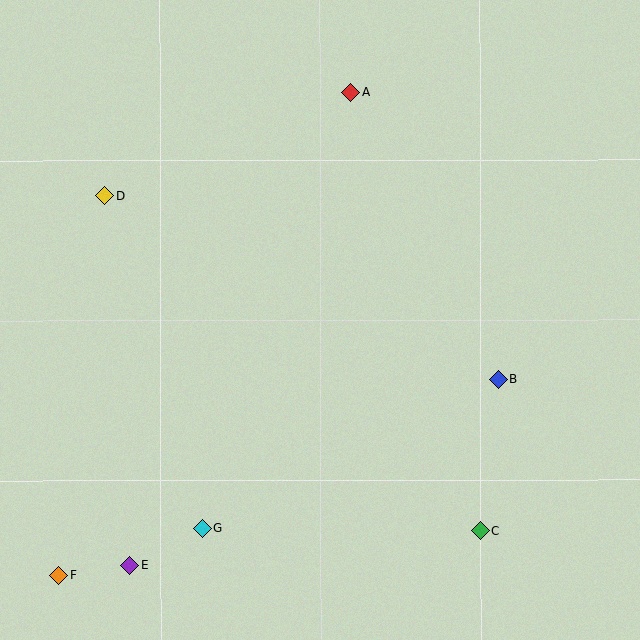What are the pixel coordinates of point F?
Point F is at (59, 576).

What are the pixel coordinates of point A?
Point A is at (350, 92).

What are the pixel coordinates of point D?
Point D is at (104, 196).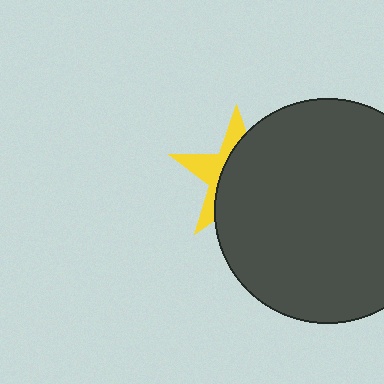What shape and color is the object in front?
The object in front is a dark gray circle.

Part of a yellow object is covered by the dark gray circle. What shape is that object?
It is a star.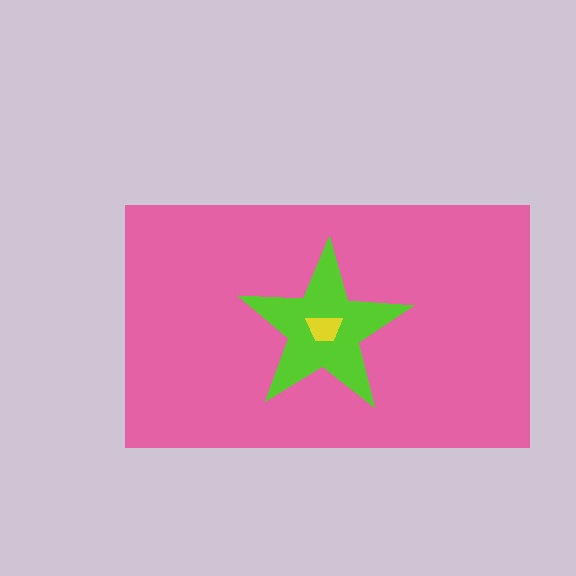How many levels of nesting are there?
3.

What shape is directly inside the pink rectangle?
The lime star.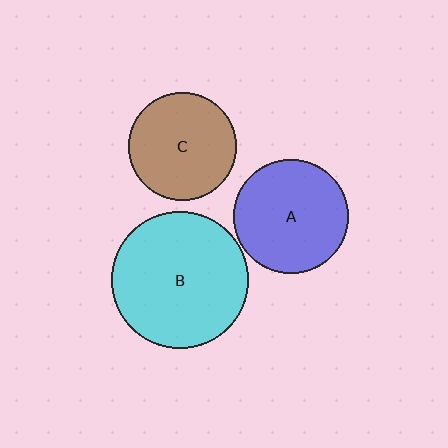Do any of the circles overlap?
No, none of the circles overlap.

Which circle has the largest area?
Circle B (cyan).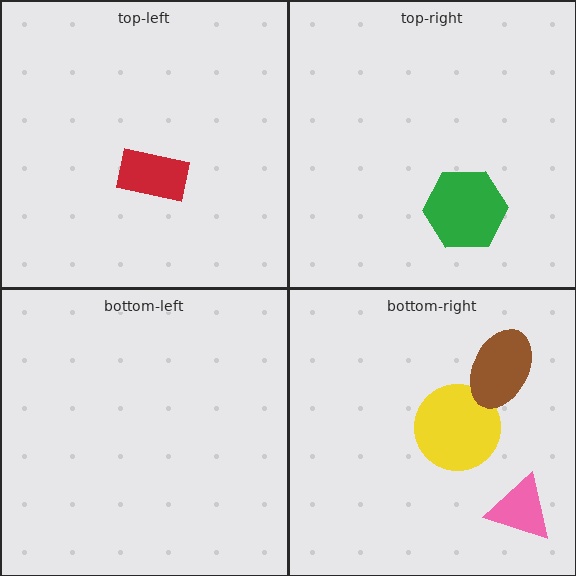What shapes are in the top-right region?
The green hexagon.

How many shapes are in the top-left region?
1.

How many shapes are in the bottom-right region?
3.